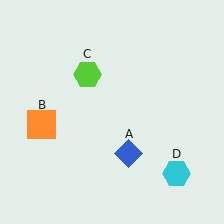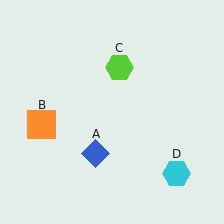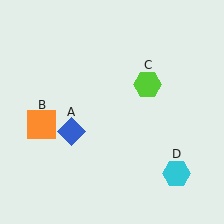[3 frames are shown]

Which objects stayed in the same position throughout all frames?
Orange square (object B) and cyan hexagon (object D) remained stationary.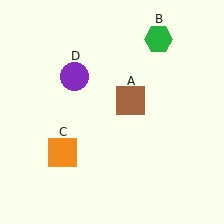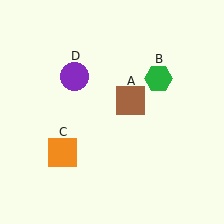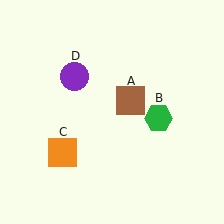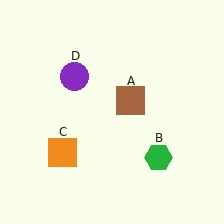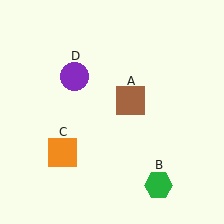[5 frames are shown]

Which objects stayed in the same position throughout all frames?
Brown square (object A) and orange square (object C) and purple circle (object D) remained stationary.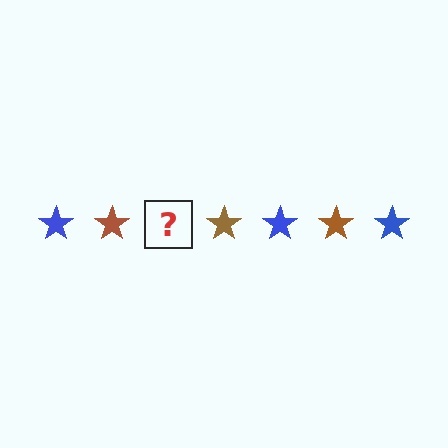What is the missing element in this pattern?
The missing element is a blue star.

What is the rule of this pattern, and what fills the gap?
The rule is that the pattern cycles through blue, brown stars. The gap should be filled with a blue star.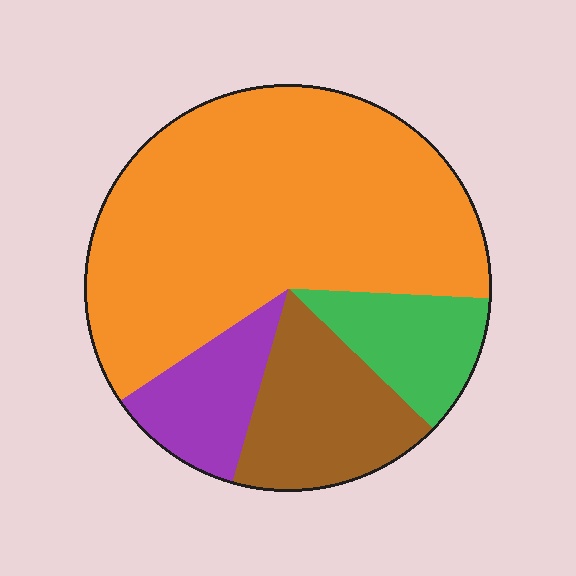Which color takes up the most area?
Orange, at roughly 60%.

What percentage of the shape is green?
Green takes up about one eighth (1/8) of the shape.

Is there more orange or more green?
Orange.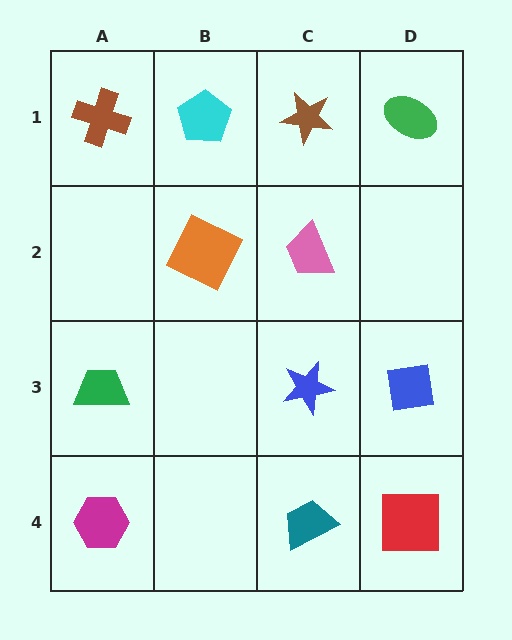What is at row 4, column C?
A teal trapezoid.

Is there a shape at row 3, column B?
No, that cell is empty.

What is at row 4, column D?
A red square.